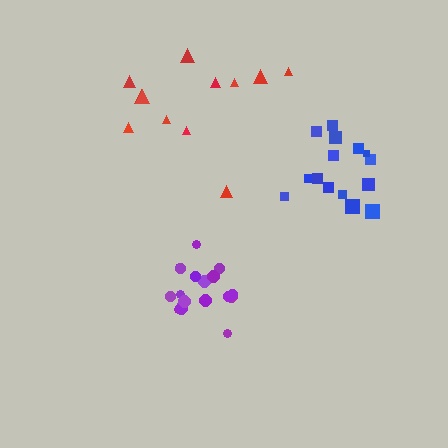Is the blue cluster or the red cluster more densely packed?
Blue.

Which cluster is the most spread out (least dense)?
Red.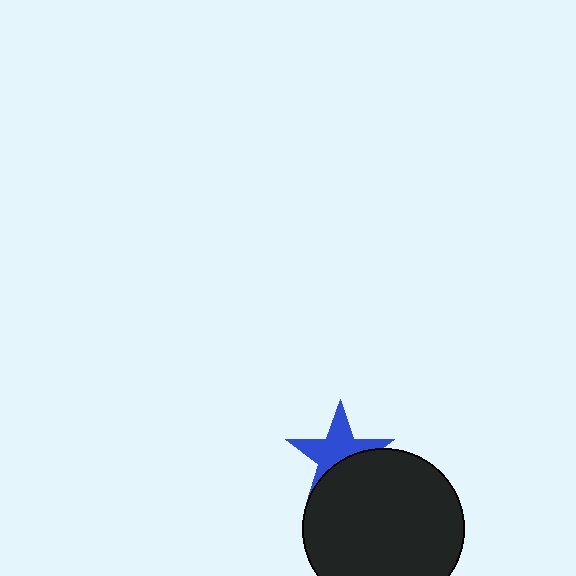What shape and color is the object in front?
The object in front is a black circle.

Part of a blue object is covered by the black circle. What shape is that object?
It is a star.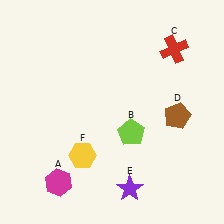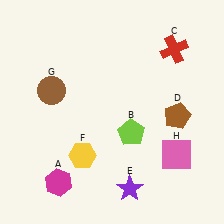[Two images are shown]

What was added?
A brown circle (G), a pink square (H) were added in Image 2.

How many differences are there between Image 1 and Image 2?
There are 2 differences between the two images.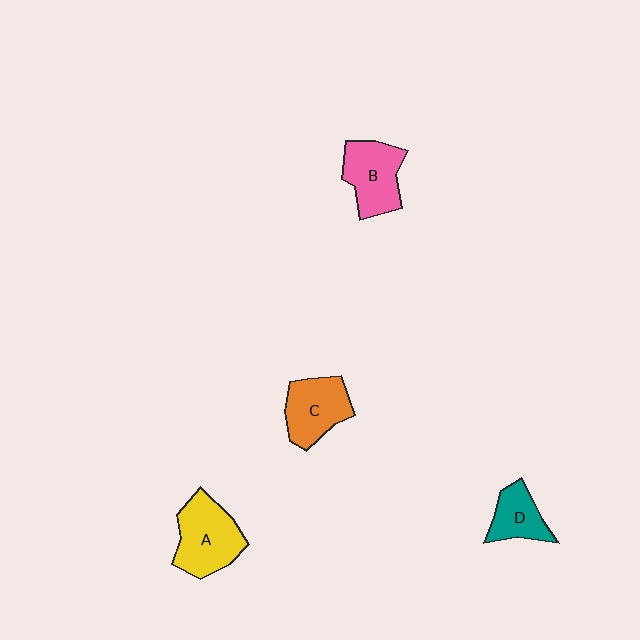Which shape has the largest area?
Shape A (yellow).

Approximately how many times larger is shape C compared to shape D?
Approximately 1.4 times.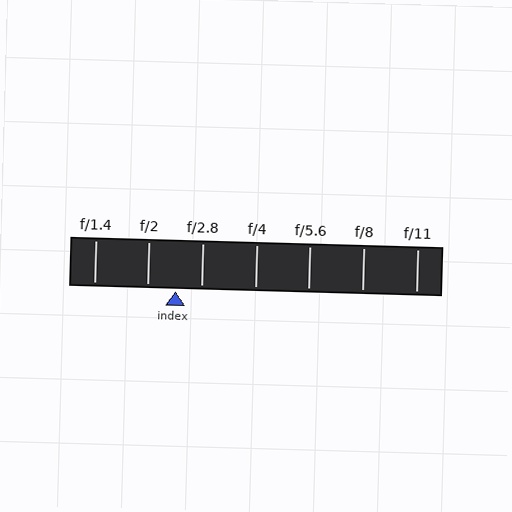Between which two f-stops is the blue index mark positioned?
The index mark is between f/2 and f/2.8.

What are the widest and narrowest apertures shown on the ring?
The widest aperture shown is f/1.4 and the narrowest is f/11.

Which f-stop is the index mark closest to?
The index mark is closest to f/2.8.